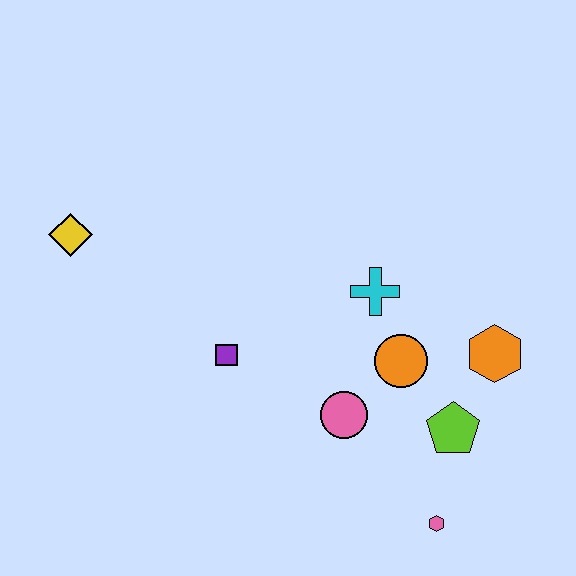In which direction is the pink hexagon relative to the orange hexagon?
The pink hexagon is below the orange hexagon.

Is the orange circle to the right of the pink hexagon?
No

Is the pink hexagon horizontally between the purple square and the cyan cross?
No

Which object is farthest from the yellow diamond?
The pink hexagon is farthest from the yellow diamond.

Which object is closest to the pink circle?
The orange circle is closest to the pink circle.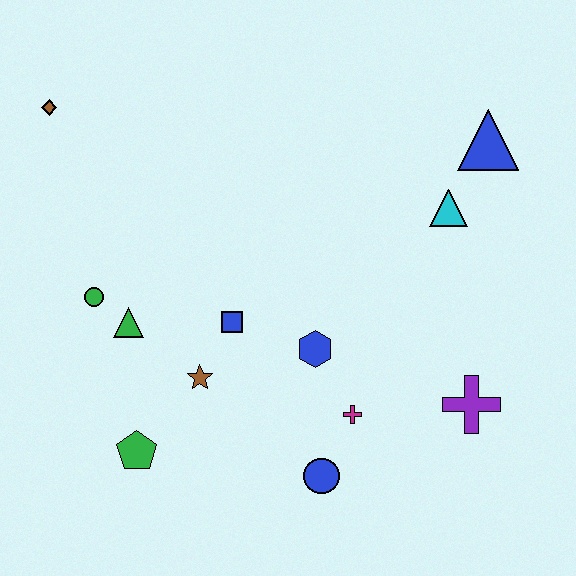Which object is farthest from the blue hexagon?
The brown diamond is farthest from the blue hexagon.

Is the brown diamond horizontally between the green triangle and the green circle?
No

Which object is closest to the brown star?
The blue square is closest to the brown star.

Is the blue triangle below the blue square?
No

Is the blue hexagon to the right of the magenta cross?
No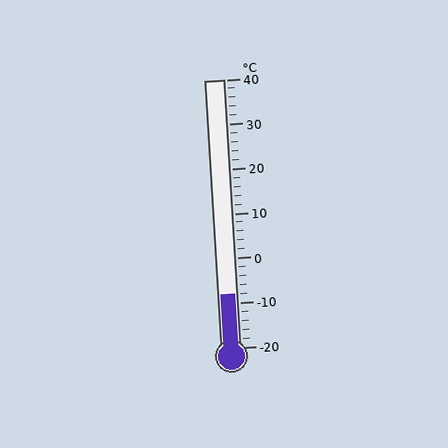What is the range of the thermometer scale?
The thermometer scale ranges from -20°C to 40°C.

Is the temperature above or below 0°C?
The temperature is below 0°C.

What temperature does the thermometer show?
The thermometer shows approximately -8°C.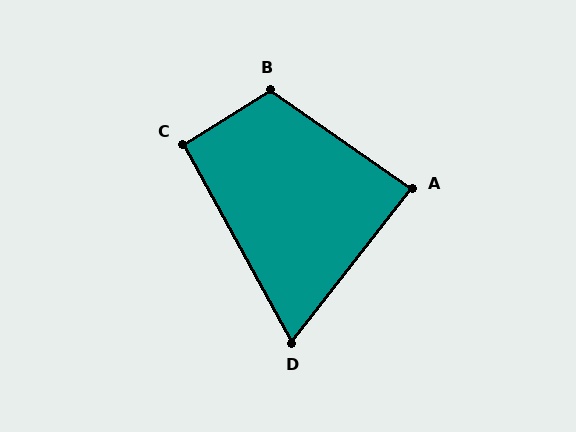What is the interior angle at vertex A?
Approximately 87 degrees (approximately right).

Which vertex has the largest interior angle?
B, at approximately 113 degrees.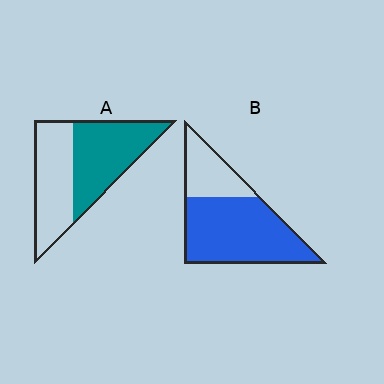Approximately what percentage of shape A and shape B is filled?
A is approximately 55% and B is approximately 70%.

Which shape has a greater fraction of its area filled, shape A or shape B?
Shape B.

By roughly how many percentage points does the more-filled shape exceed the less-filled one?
By roughly 20 percentage points (B over A).